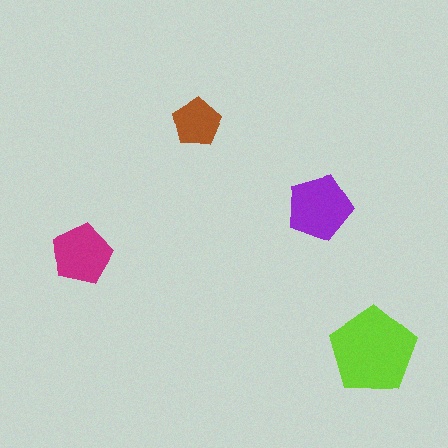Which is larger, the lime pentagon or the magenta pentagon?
The lime one.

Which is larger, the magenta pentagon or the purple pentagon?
The purple one.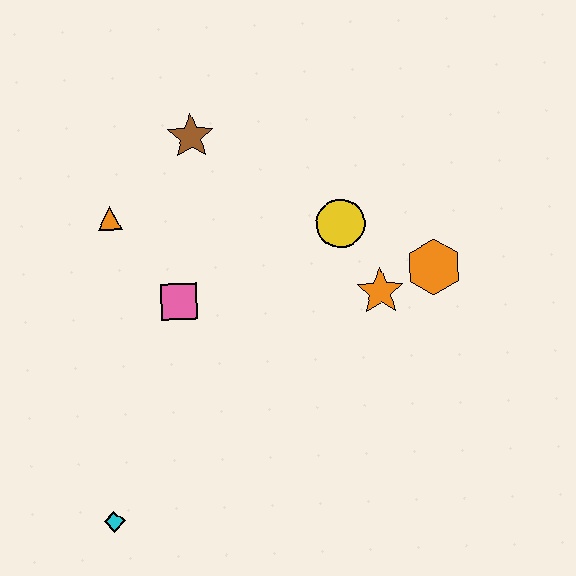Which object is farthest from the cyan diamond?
The orange hexagon is farthest from the cyan diamond.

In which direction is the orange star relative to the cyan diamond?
The orange star is to the right of the cyan diamond.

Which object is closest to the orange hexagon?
The orange star is closest to the orange hexagon.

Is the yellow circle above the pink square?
Yes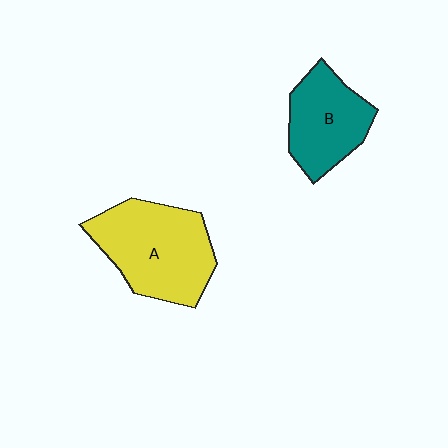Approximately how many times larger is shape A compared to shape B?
Approximately 1.4 times.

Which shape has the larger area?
Shape A (yellow).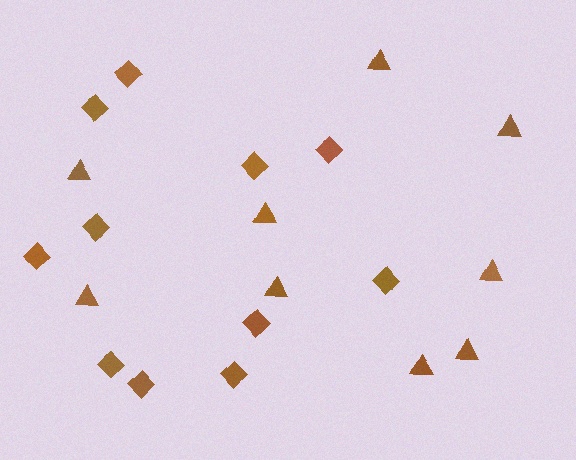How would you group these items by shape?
There are 2 groups: one group of triangles (9) and one group of diamonds (11).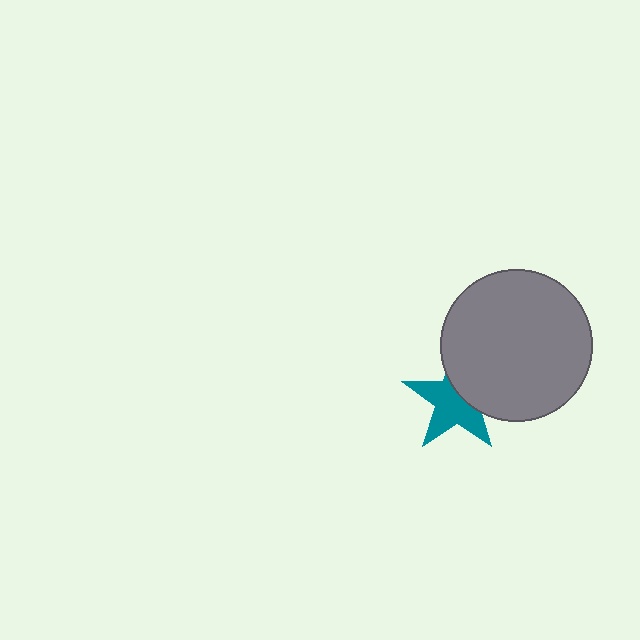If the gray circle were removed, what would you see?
You would see the complete teal star.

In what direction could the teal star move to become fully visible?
The teal star could move toward the lower-left. That would shift it out from behind the gray circle entirely.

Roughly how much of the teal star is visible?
About half of it is visible (roughly 62%).